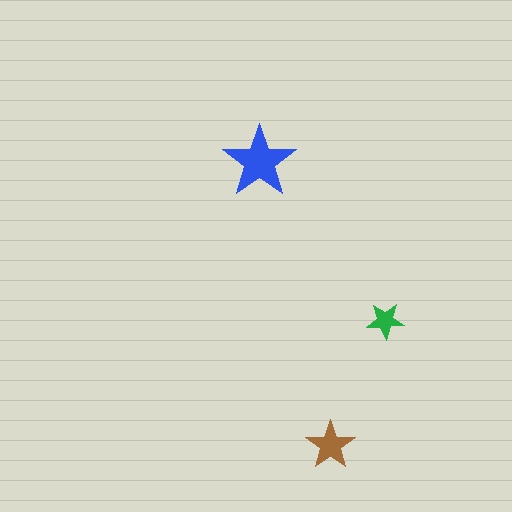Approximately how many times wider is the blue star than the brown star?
About 1.5 times wider.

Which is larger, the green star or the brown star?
The brown one.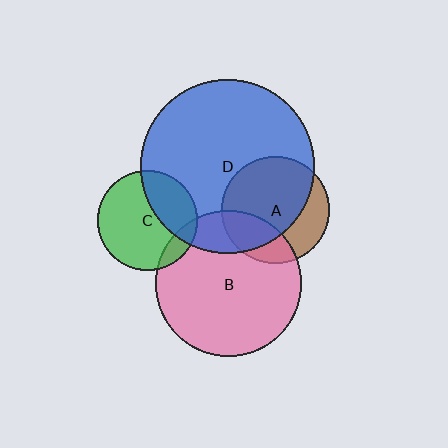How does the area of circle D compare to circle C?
Approximately 3.0 times.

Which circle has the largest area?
Circle D (blue).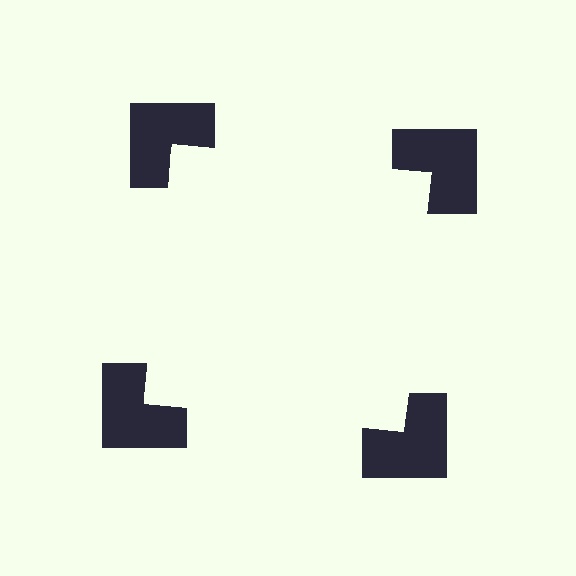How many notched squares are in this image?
There are 4 — one at each vertex of the illusory square.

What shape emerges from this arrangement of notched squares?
An illusory square — its edges are inferred from the aligned wedge cuts in the notched squares, not physically drawn.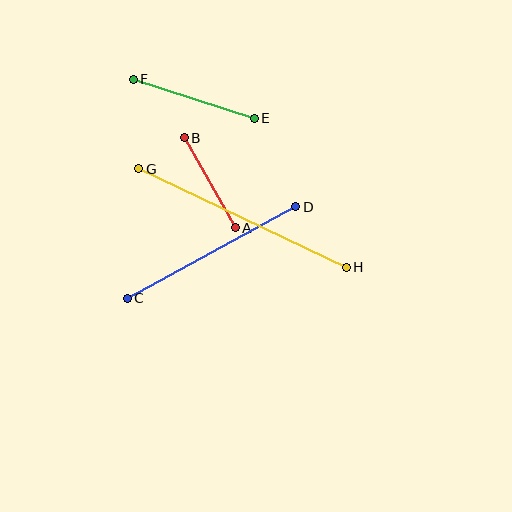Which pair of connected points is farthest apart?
Points G and H are farthest apart.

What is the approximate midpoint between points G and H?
The midpoint is at approximately (242, 218) pixels.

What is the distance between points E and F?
The distance is approximately 127 pixels.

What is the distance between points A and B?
The distance is approximately 103 pixels.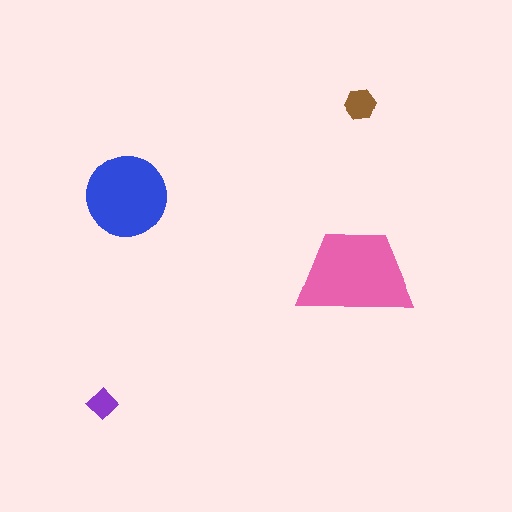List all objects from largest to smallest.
The pink trapezoid, the blue circle, the brown hexagon, the purple diamond.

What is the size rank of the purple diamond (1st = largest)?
4th.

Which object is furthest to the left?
The purple diamond is leftmost.